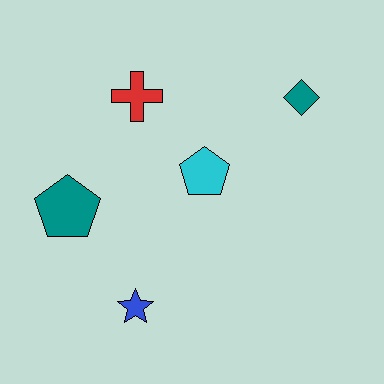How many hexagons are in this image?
There are no hexagons.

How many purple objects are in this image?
There are no purple objects.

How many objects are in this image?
There are 5 objects.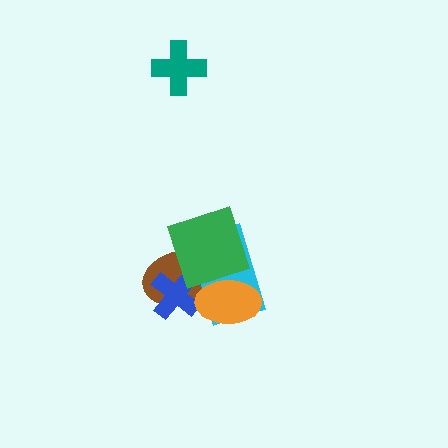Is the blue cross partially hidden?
Yes, it is partially covered by another shape.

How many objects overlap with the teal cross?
0 objects overlap with the teal cross.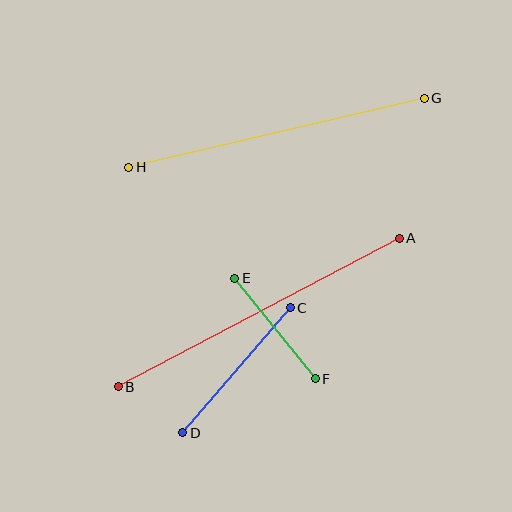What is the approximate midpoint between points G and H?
The midpoint is at approximately (276, 133) pixels.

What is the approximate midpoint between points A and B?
The midpoint is at approximately (259, 313) pixels.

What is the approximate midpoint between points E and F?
The midpoint is at approximately (275, 329) pixels.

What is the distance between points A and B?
The distance is approximately 318 pixels.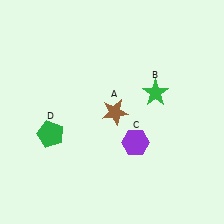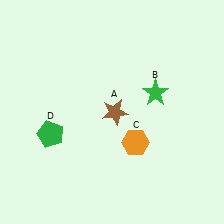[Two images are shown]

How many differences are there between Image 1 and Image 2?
There is 1 difference between the two images.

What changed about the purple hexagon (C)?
In Image 1, C is purple. In Image 2, it changed to orange.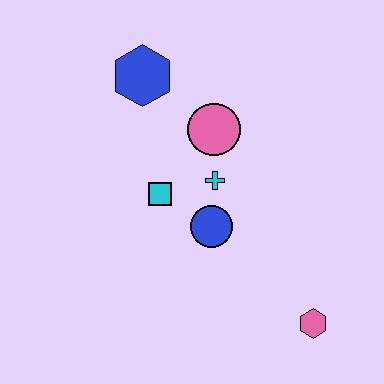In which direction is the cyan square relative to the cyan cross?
The cyan square is to the left of the cyan cross.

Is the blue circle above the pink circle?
No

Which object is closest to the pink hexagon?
The blue circle is closest to the pink hexagon.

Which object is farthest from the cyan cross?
The pink hexagon is farthest from the cyan cross.